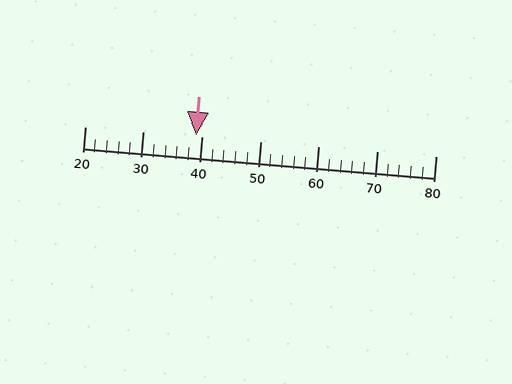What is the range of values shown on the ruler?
The ruler shows values from 20 to 80.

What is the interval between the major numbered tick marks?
The major tick marks are spaced 10 units apart.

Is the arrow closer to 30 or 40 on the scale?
The arrow is closer to 40.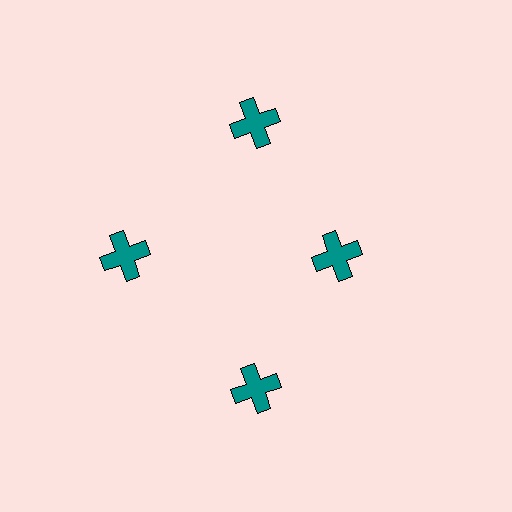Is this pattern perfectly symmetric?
No. The 4 teal crosses are arranged in a ring, but one element near the 3 o'clock position is pulled inward toward the center, breaking the 4-fold rotational symmetry.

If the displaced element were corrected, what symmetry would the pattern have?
It would have 4-fold rotational symmetry — the pattern would map onto itself every 90 degrees.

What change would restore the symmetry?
The symmetry would be restored by moving it outward, back onto the ring so that all 4 crosses sit at equal angles and equal distance from the center.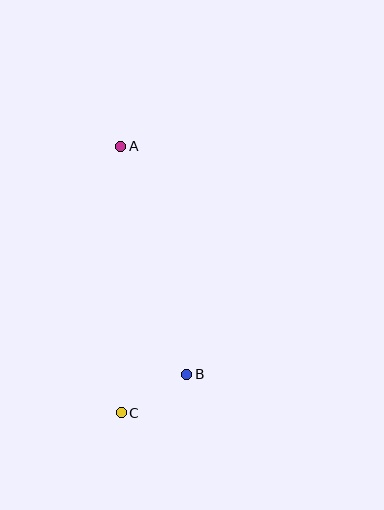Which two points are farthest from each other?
Points A and C are farthest from each other.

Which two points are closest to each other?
Points B and C are closest to each other.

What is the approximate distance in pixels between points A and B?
The distance between A and B is approximately 237 pixels.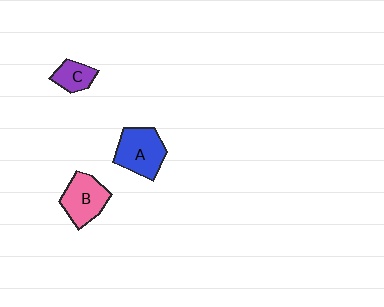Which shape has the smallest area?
Shape C (purple).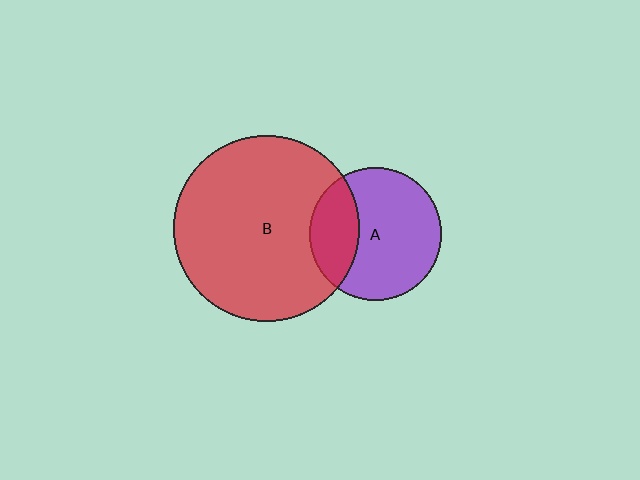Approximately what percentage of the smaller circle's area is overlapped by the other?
Approximately 30%.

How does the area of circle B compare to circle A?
Approximately 2.0 times.